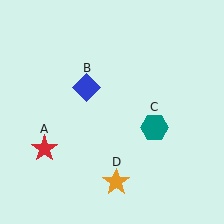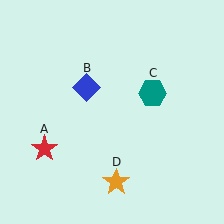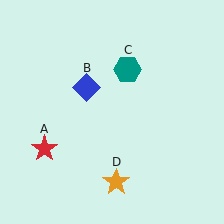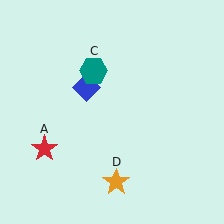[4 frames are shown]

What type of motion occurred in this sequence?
The teal hexagon (object C) rotated counterclockwise around the center of the scene.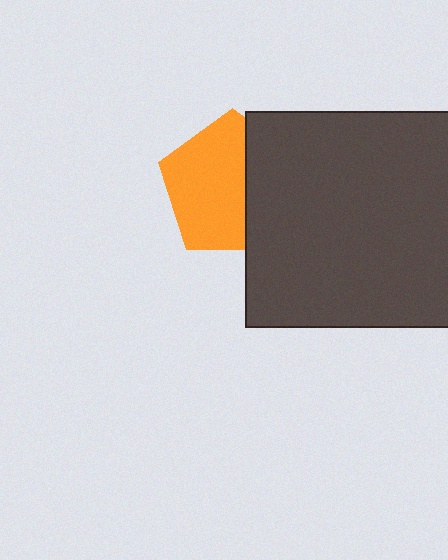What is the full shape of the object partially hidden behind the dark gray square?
The partially hidden object is an orange pentagon.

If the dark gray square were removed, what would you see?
You would see the complete orange pentagon.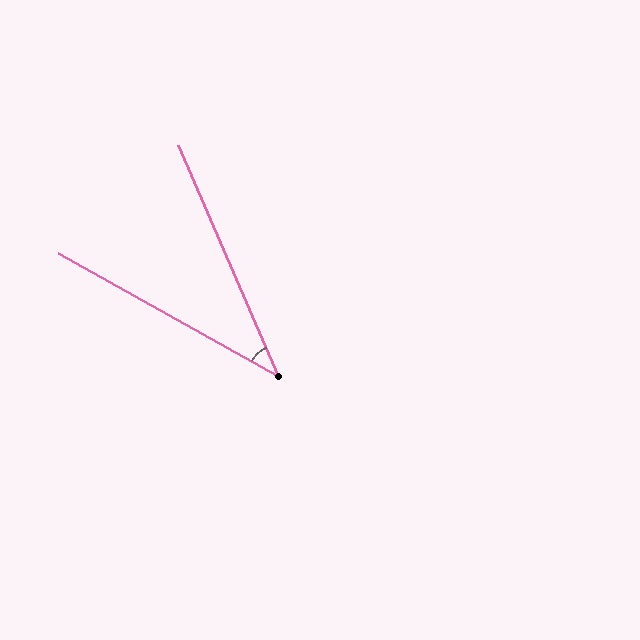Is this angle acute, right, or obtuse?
It is acute.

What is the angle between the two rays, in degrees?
Approximately 37 degrees.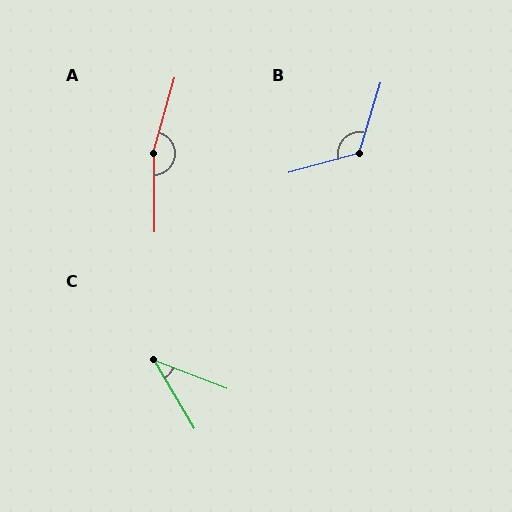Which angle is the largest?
A, at approximately 163 degrees.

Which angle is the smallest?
C, at approximately 38 degrees.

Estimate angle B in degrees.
Approximately 123 degrees.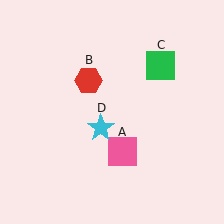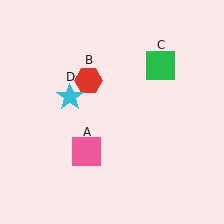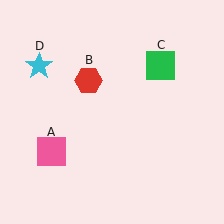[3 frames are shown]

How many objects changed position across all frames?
2 objects changed position: pink square (object A), cyan star (object D).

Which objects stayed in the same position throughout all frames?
Red hexagon (object B) and green square (object C) remained stationary.